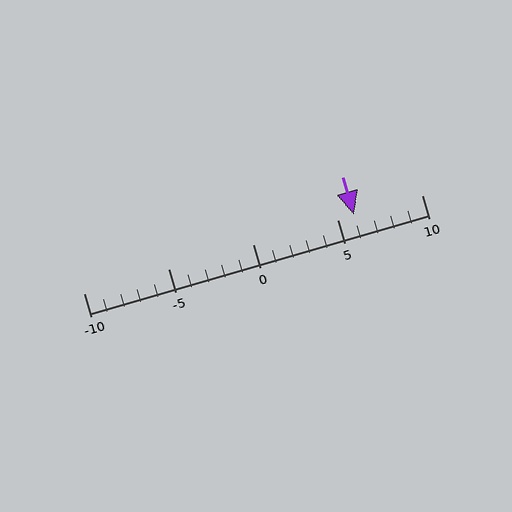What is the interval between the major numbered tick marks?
The major tick marks are spaced 5 units apart.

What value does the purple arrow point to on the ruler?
The purple arrow points to approximately 6.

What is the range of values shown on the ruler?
The ruler shows values from -10 to 10.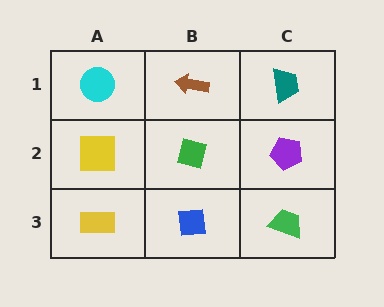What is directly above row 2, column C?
A teal trapezoid.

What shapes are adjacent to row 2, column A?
A cyan circle (row 1, column A), a yellow rectangle (row 3, column A), a green square (row 2, column B).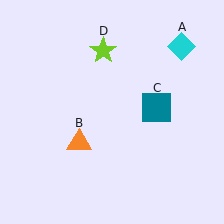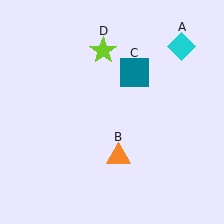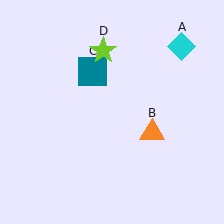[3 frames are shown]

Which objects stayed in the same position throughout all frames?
Cyan diamond (object A) and lime star (object D) remained stationary.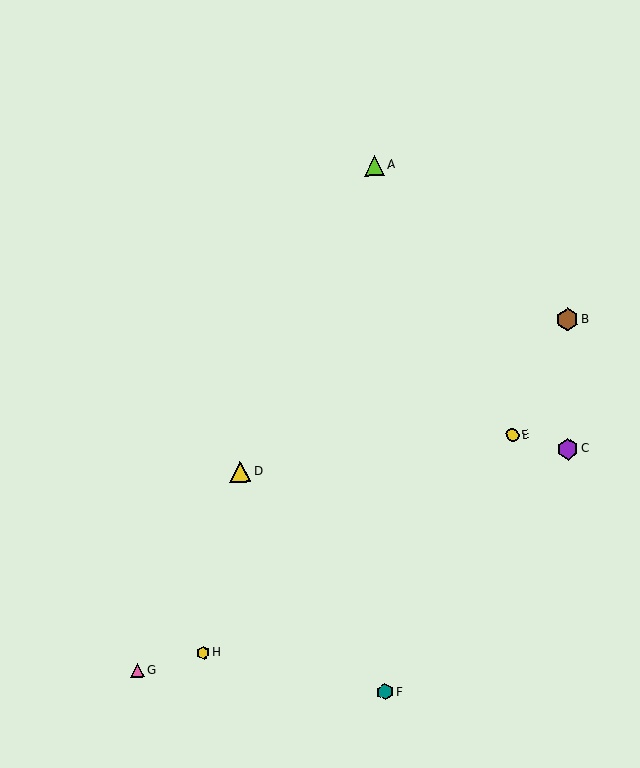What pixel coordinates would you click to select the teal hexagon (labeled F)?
Click at (385, 692) to select the teal hexagon F.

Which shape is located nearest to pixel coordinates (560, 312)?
The brown hexagon (labeled B) at (567, 319) is nearest to that location.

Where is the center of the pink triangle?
The center of the pink triangle is at (138, 670).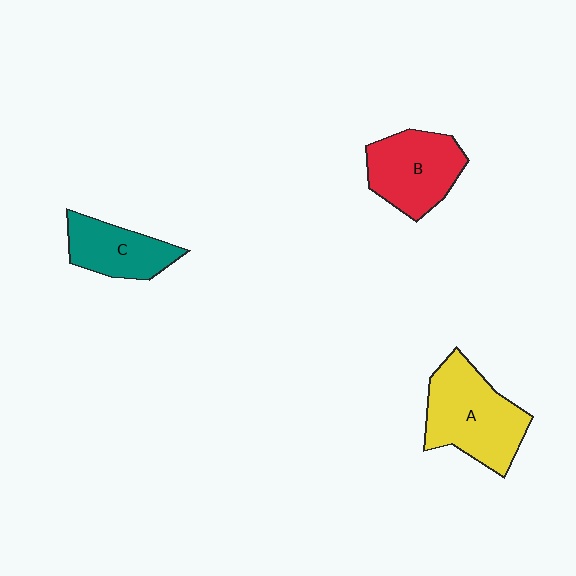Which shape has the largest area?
Shape A (yellow).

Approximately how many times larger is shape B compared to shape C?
Approximately 1.3 times.